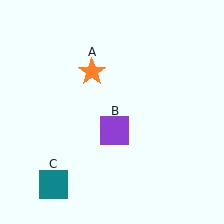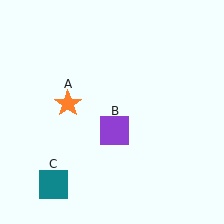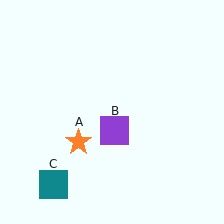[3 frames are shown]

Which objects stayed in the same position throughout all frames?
Purple square (object B) and teal square (object C) remained stationary.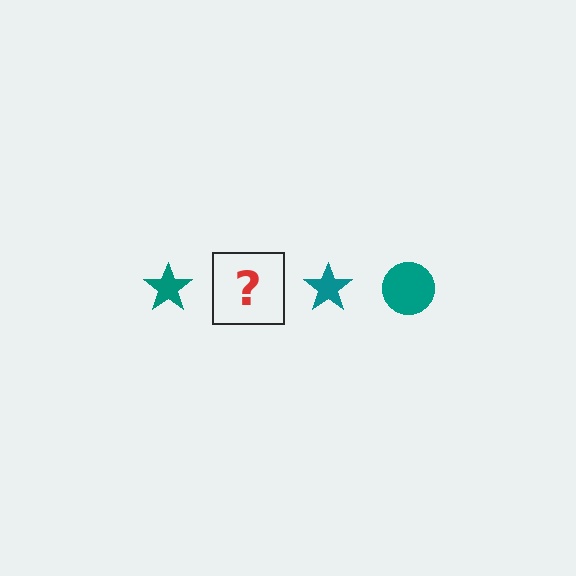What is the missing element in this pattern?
The missing element is a teal circle.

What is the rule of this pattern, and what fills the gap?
The rule is that the pattern cycles through star, circle shapes in teal. The gap should be filled with a teal circle.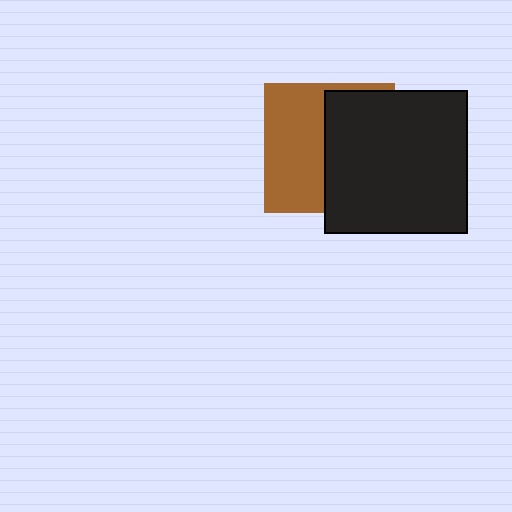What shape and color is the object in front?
The object in front is a black square.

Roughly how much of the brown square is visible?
About half of it is visible (roughly 48%).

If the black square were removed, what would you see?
You would see the complete brown square.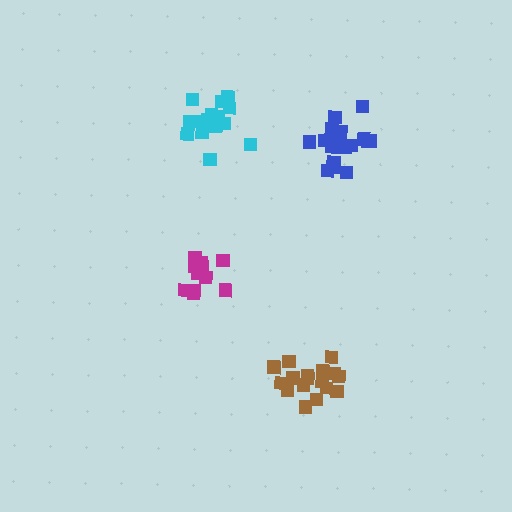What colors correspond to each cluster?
The clusters are colored: blue, magenta, brown, cyan.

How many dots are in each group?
Group 1: 18 dots, Group 2: 12 dots, Group 3: 17 dots, Group 4: 17 dots (64 total).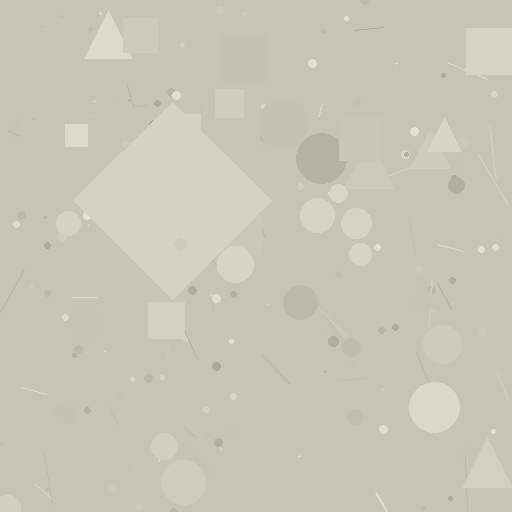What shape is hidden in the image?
A diamond is hidden in the image.